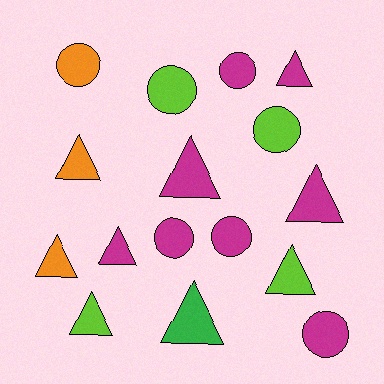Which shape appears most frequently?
Triangle, with 9 objects.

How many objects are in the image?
There are 16 objects.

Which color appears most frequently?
Magenta, with 8 objects.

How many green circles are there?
There are no green circles.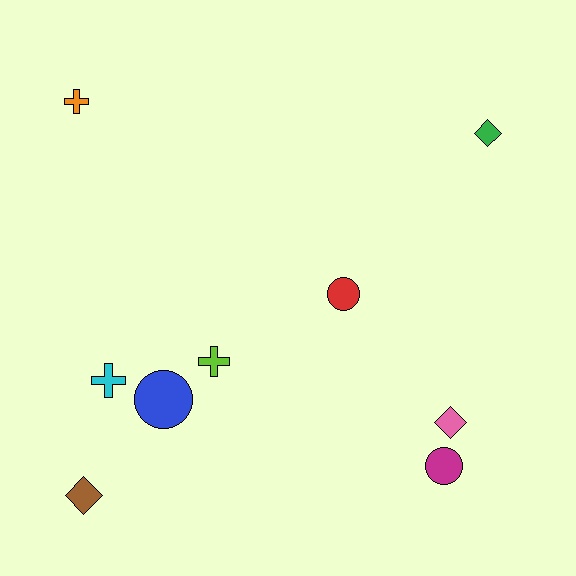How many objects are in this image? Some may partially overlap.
There are 9 objects.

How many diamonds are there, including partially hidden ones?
There are 3 diamonds.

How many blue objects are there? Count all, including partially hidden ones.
There is 1 blue object.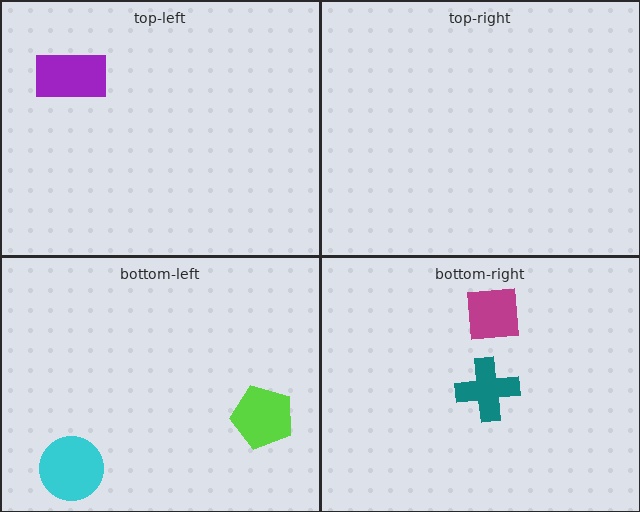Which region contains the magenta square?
The bottom-right region.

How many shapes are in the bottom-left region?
2.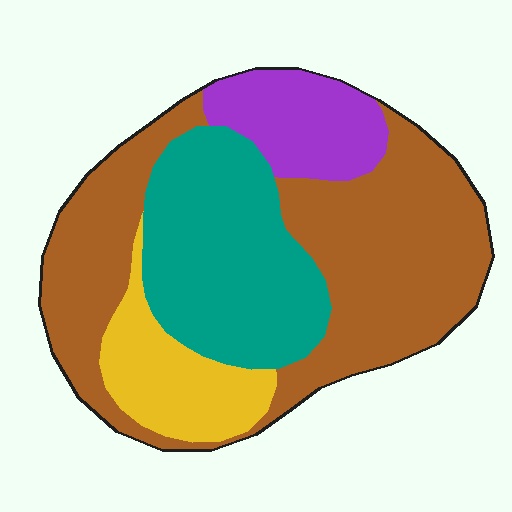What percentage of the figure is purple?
Purple takes up about one eighth (1/8) of the figure.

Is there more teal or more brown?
Brown.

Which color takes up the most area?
Brown, at roughly 50%.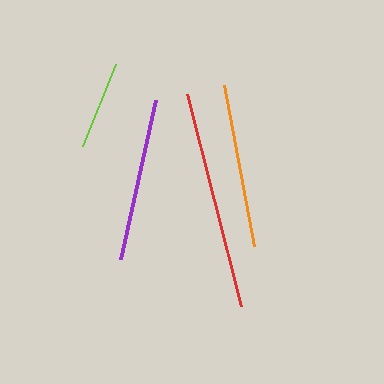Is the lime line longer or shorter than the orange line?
The orange line is longer than the lime line.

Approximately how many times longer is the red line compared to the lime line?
The red line is approximately 2.5 times the length of the lime line.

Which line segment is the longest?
The red line is the longest at approximately 219 pixels.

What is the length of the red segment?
The red segment is approximately 219 pixels long.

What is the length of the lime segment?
The lime segment is approximately 88 pixels long.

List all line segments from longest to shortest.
From longest to shortest: red, orange, purple, lime.